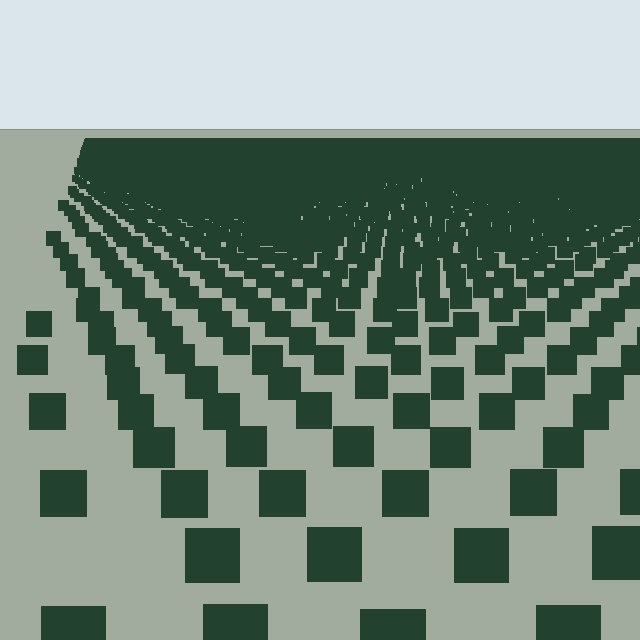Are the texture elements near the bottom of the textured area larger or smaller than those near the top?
Larger. Near the bottom, elements are closer to the viewer and appear at a bigger on-screen size.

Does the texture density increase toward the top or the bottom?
Density increases toward the top.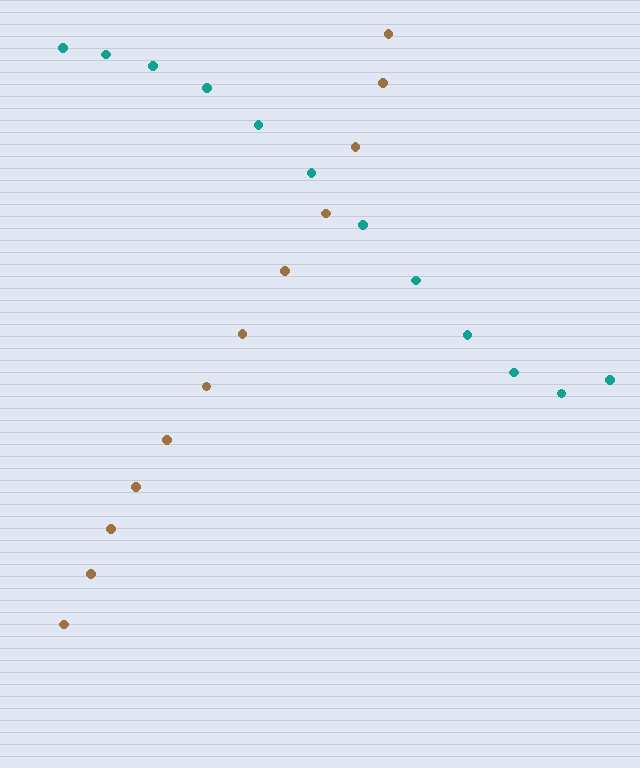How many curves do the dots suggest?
There are 2 distinct paths.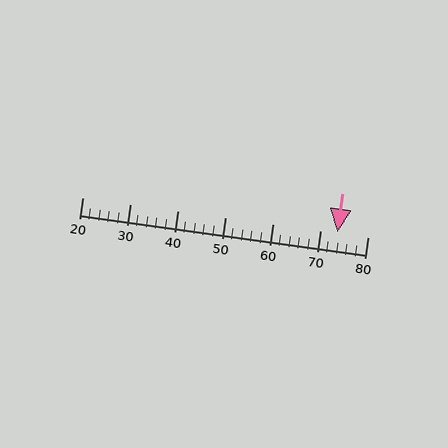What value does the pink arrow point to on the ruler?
The pink arrow points to approximately 74.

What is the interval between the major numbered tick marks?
The major tick marks are spaced 10 units apart.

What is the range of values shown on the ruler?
The ruler shows values from 20 to 80.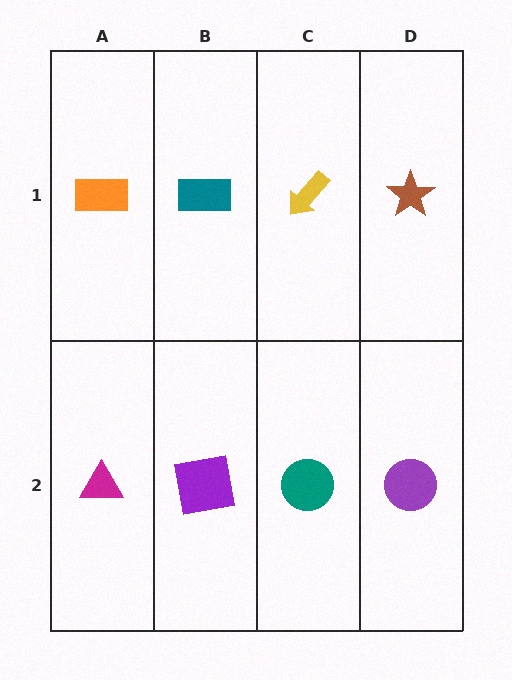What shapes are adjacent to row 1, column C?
A teal circle (row 2, column C), a teal rectangle (row 1, column B), a brown star (row 1, column D).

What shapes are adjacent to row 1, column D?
A purple circle (row 2, column D), a yellow arrow (row 1, column C).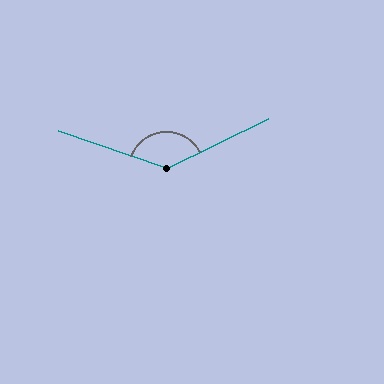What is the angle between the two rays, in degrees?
Approximately 134 degrees.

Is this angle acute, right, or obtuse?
It is obtuse.